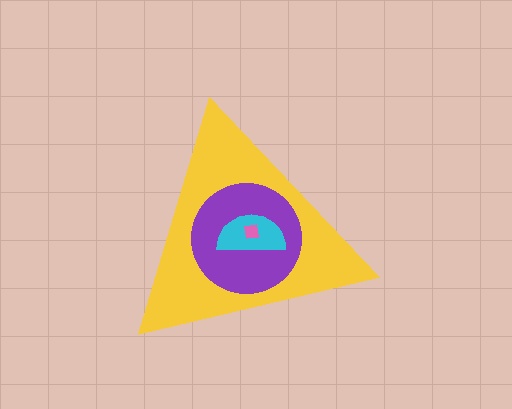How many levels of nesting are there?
4.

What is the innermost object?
The pink square.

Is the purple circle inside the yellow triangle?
Yes.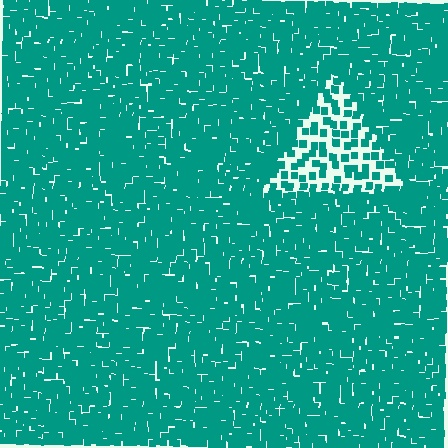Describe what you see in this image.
The image contains small teal elements arranged at two different densities. A triangle-shaped region is visible where the elements are less densely packed than the surrounding area.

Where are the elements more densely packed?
The elements are more densely packed outside the triangle boundary.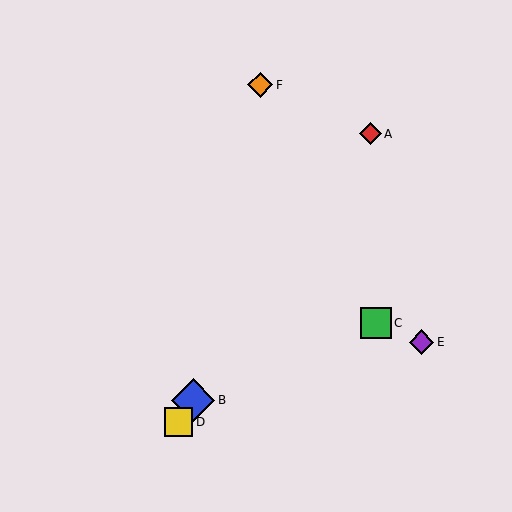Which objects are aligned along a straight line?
Objects A, B, D are aligned along a straight line.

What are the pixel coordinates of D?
Object D is at (178, 422).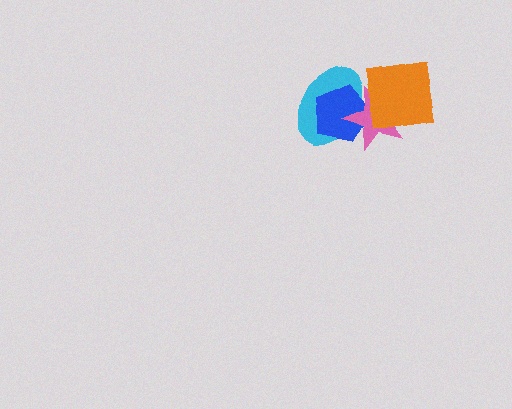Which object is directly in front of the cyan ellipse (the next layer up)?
The blue pentagon is directly in front of the cyan ellipse.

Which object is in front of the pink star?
The orange square is in front of the pink star.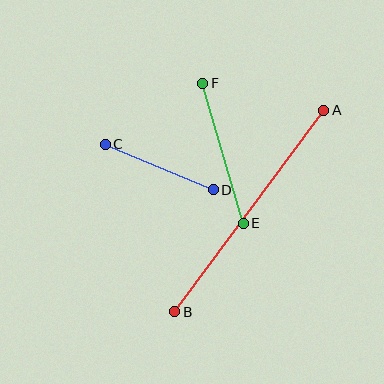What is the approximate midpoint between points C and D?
The midpoint is at approximately (159, 167) pixels.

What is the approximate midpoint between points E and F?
The midpoint is at approximately (223, 153) pixels.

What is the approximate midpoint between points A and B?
The midpoint is at approximately (249, 211) pixels.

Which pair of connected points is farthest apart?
Points A and B are farthest apart.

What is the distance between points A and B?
The distance is approximately 250 pixels.